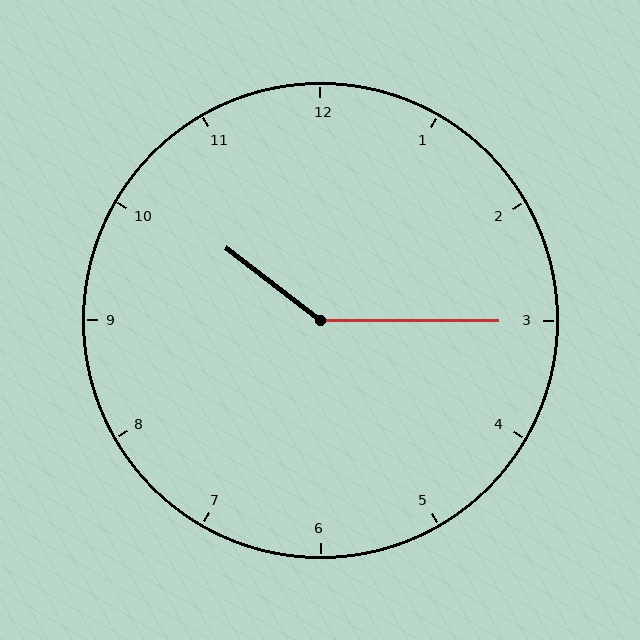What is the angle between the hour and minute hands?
Approximately 142 degrees.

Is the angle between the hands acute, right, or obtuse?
It is obtuse.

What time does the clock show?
10:15.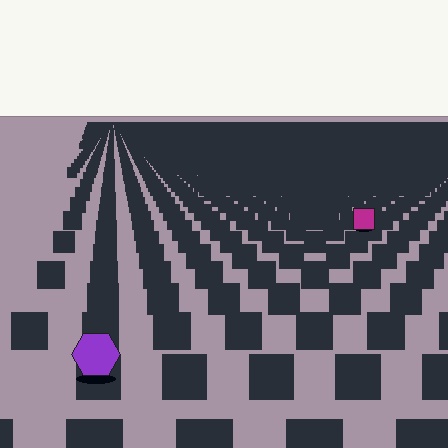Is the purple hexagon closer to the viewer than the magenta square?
Yes. The purple hexagon is closer — you can tell from the texture gradient: the ground texture is coarser near it.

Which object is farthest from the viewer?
The magenta square is farthest from the viewer. It appears smaller and the ground texture around it is denser.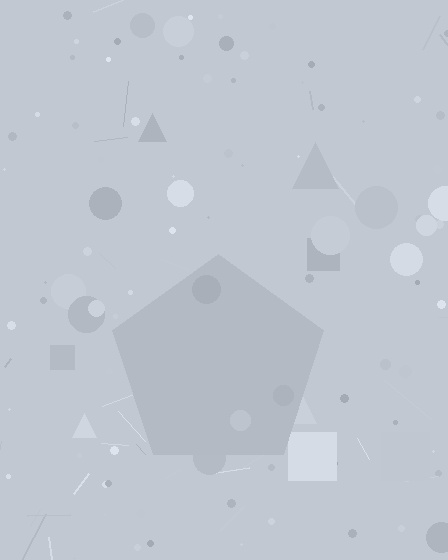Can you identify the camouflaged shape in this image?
The camouflaged shape is a pentagon.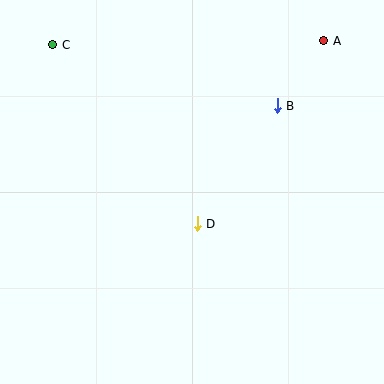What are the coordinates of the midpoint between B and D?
The midpoint between B and D is at (237, 165).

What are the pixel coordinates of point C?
Point C is at (53, 45).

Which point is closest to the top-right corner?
Point A is closest to the top-right corner.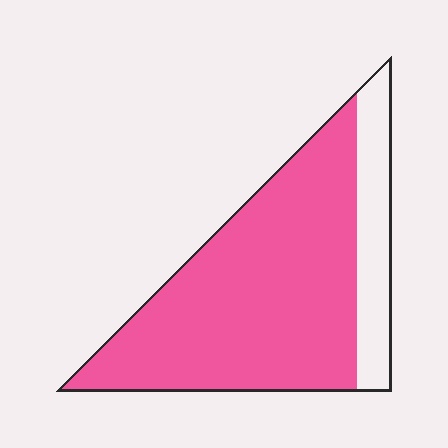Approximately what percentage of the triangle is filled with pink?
Approximately 80%.